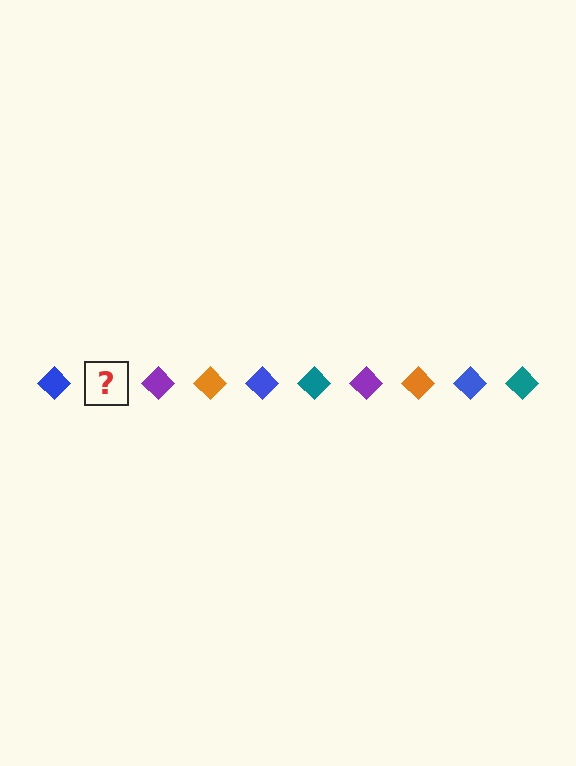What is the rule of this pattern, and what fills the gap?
The rule is that the pattern cycles through blue, teal, purple, orange diamonds. The gap should be filled with a teal diamond.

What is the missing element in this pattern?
The missing element is a teal diamond.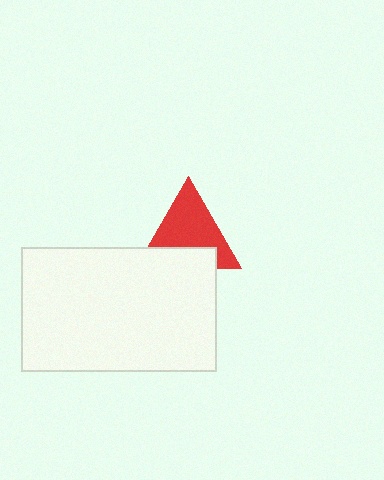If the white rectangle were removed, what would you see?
You would see the complete red triangle.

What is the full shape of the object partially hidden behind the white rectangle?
The partially hidden object is a red triangle.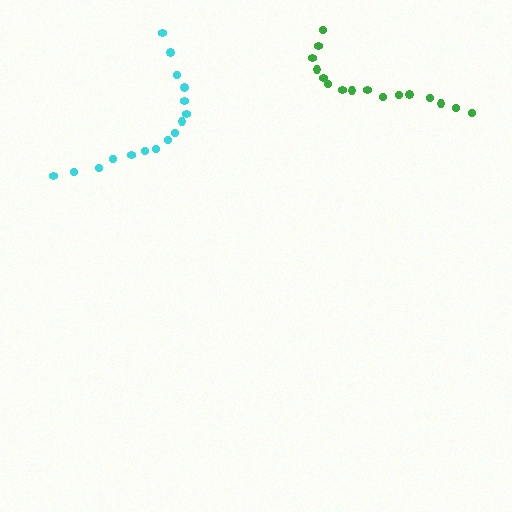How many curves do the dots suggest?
There are 2 distinct paths.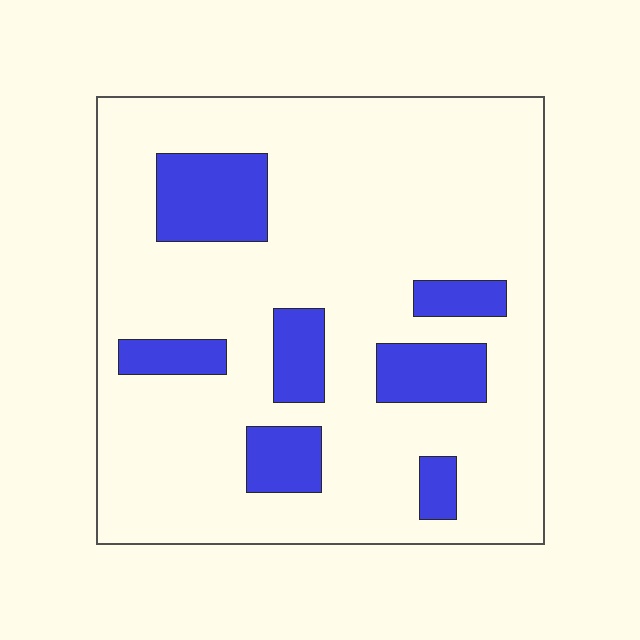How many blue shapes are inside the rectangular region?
7.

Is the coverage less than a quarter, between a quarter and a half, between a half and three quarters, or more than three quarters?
Less than a quarter.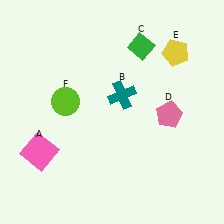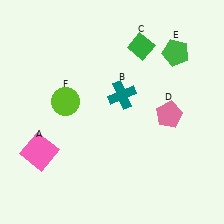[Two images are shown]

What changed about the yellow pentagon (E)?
In Image 1, E is yellow. In Image 2, it changed to green.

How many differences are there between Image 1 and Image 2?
There is 1 difference between the two images.